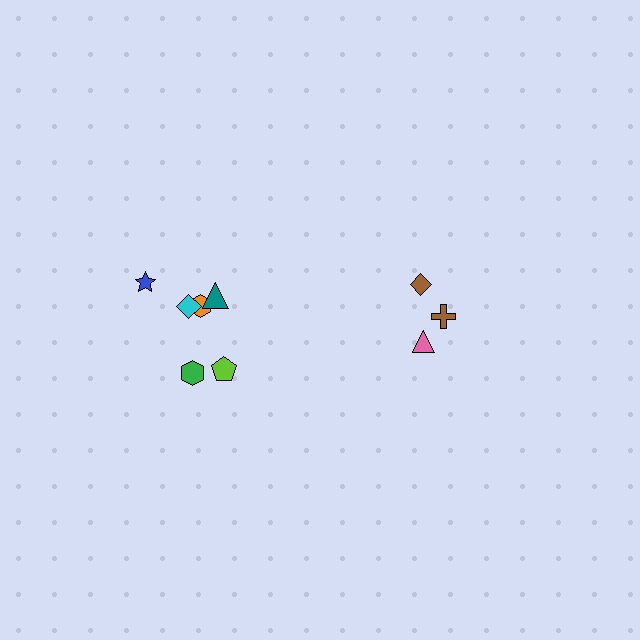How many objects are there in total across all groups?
There are 9 objects.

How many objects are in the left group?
There are 6 objects.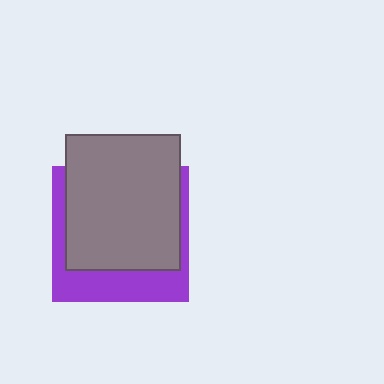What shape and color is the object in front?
The object in front is a gray rectangle.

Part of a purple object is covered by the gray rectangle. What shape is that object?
It is a square.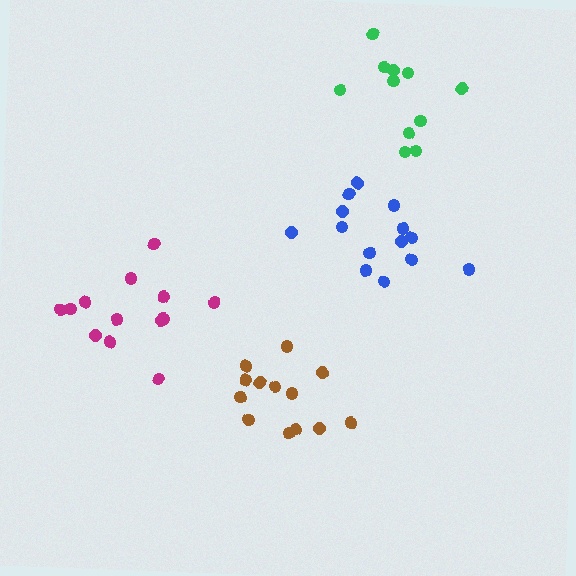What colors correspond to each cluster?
The clusters are colored: green, blue, brown, magenta.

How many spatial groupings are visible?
There are 4 spatial groupings.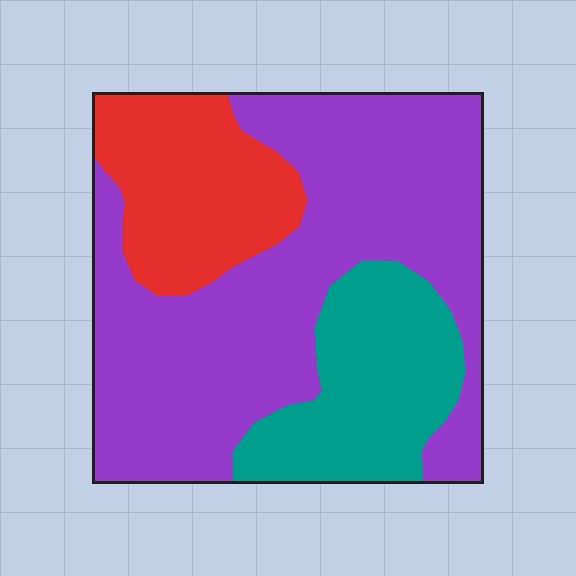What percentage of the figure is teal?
Teal covers around 20% of the figure.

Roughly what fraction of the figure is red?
Red takes up about one fifth (1/5) of the figure.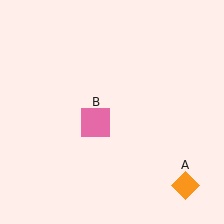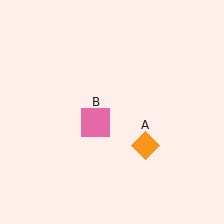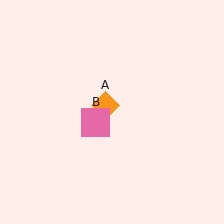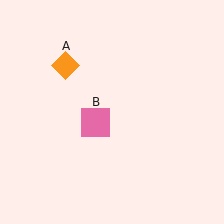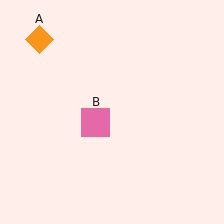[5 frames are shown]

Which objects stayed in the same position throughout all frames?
Pink square (object B) remained stationary.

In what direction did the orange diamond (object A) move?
The orange diamond (object A) moved up and to the left.